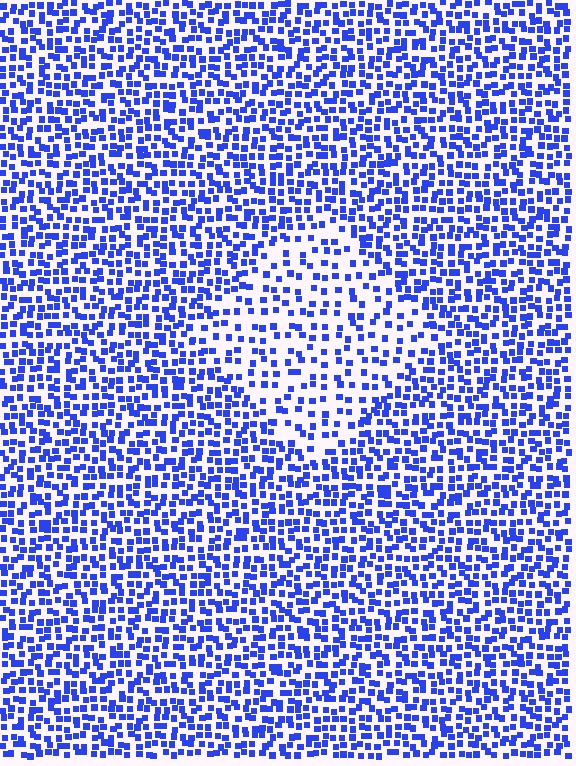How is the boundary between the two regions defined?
The boundary is defined by a change in element density (approximately 1.9x ratio). All elements are the same color, size, and shape.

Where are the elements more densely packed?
The elements are more densely packed outside the diamond boundary.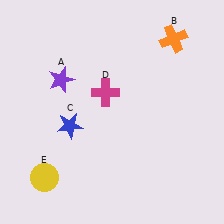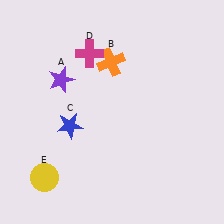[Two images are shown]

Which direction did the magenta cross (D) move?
The magenta cross (D) moved up.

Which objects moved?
The objects that moved are: the orange cross (B), the magenta cross (D).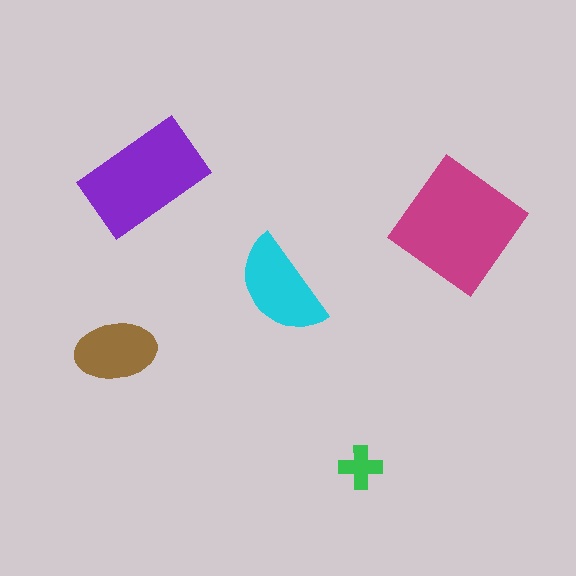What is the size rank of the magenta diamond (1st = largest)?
1st.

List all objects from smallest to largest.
The green cross, the brown ellipse, the cyan semicircle, the purple rectangle, the magenta diamond.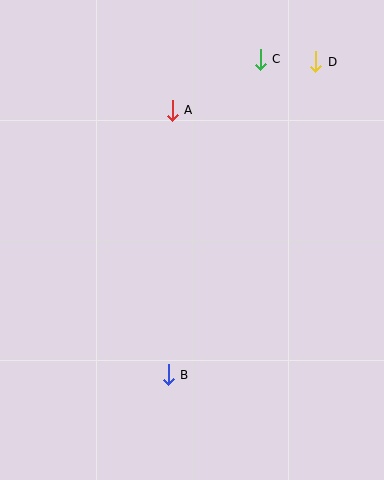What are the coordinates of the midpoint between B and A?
The midpoint between B and A is at (170, 242).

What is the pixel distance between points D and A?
The distance between D and A is 151 pixels.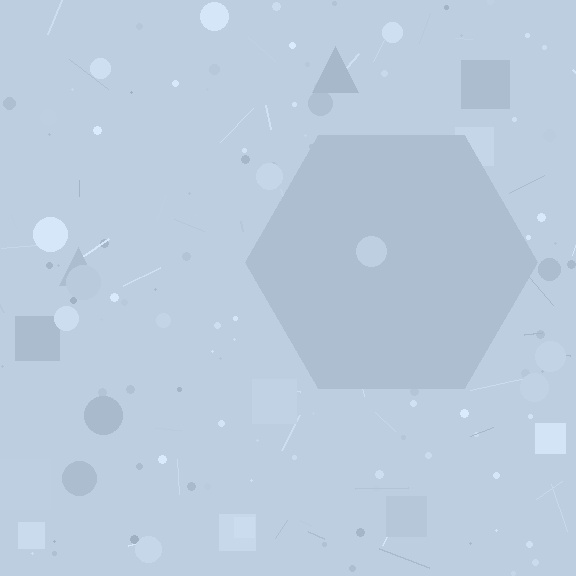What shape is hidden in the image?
A hexagon is hidden in the image.